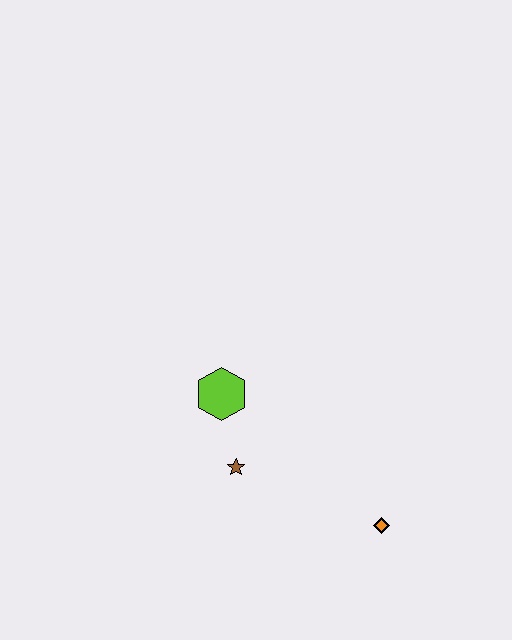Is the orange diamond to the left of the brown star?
No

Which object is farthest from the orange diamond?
The lime hexagon is farthest from the orange diamond.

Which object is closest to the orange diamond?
The brown star is closest to the orange diamond.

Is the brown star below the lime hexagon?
Yes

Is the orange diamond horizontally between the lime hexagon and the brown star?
No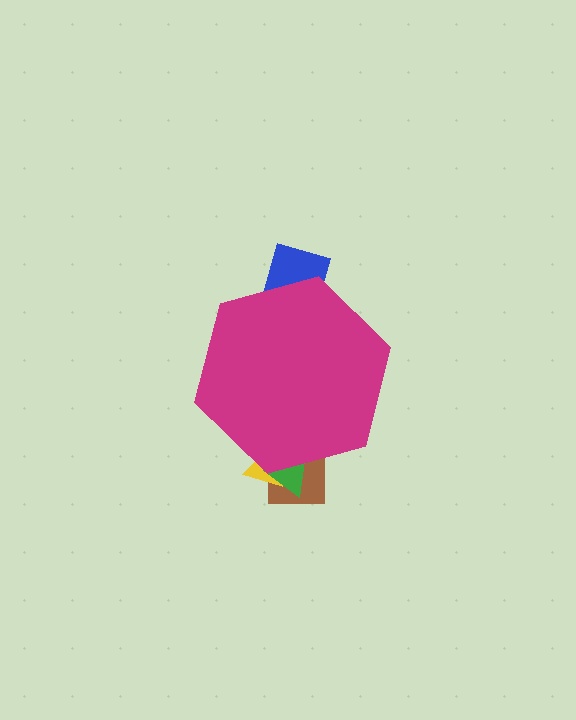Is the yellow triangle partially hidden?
Yes, the yellow triangle is partially hidden behind the magenta hexagon.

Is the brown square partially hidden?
Yes, the brown square is partially hidden behind the magenta hexagon.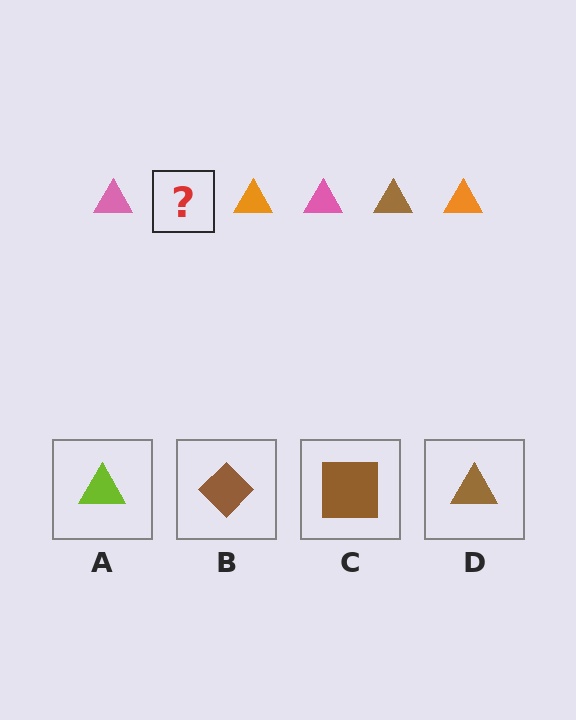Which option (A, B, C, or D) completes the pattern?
D.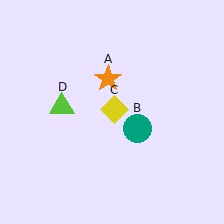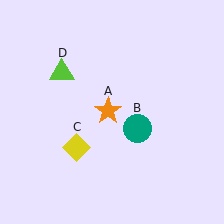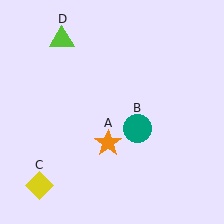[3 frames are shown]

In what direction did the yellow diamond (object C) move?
The yellow diamond (object C) moved down and to the left.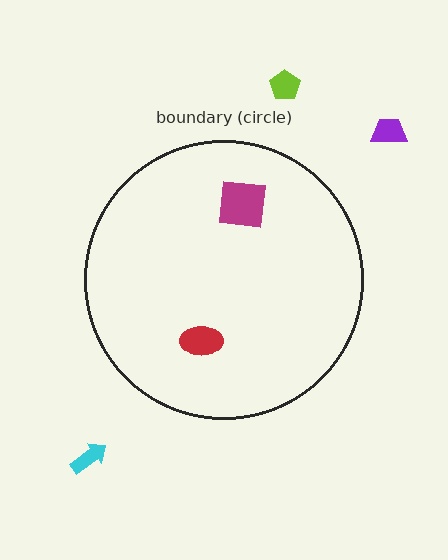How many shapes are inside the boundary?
2 inside, 3 outside.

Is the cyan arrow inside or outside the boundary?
Outside.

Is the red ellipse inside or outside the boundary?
Inside.